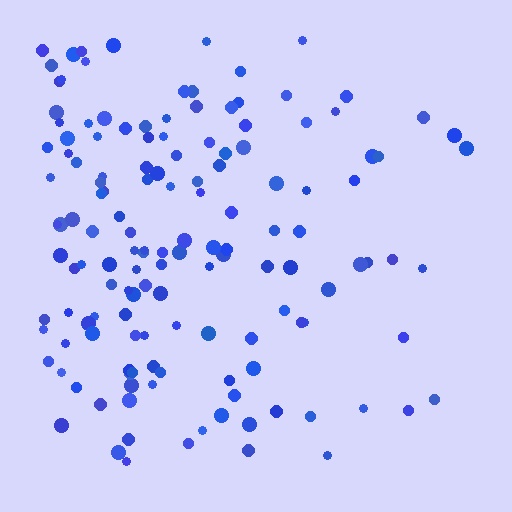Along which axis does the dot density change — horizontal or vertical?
Horizontal.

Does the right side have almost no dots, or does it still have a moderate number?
Still a moderate number, just noticeably fewer than the left.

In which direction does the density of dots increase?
From right to left, with the left side densest.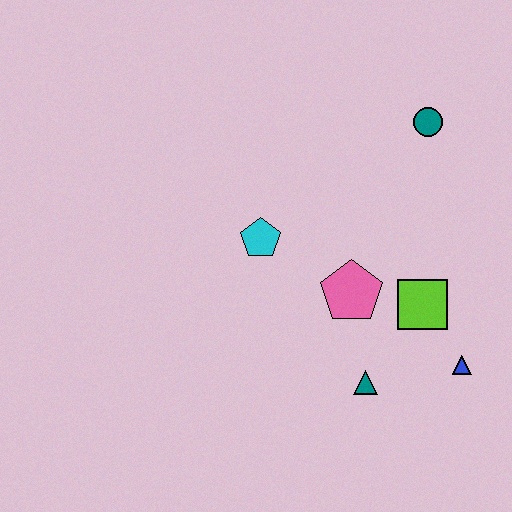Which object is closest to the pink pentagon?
The lime square is closest to the pink pentagon.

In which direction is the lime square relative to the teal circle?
The lime square is below the teal circle.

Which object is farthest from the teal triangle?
The teal circle is farthest from the teal triangle.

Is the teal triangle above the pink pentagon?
No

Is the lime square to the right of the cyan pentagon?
Yes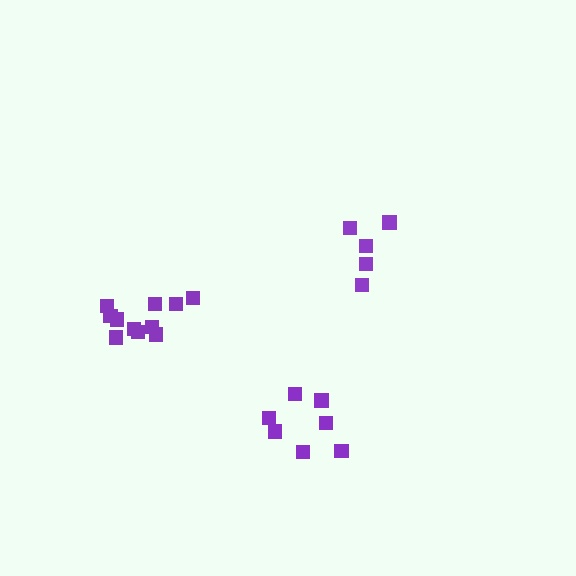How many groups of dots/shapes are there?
There are 3 groups.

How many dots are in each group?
Group 1: 5 dots, Group 2: 7 dots, Group 3: 11 dots (23 total).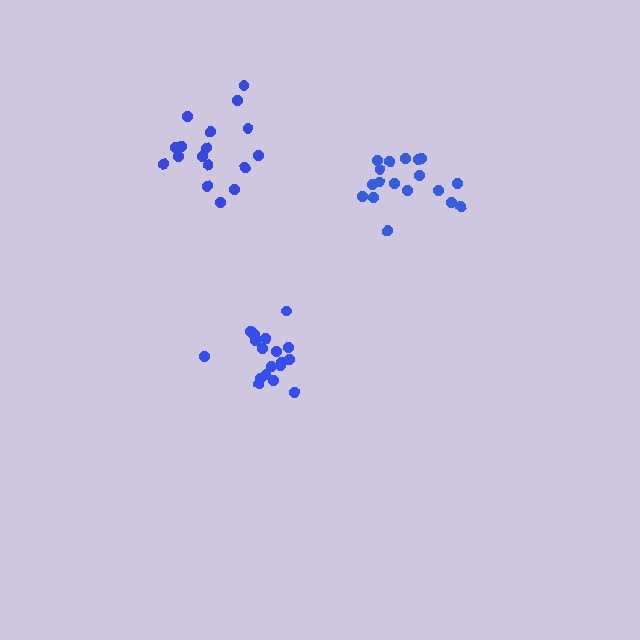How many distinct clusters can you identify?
There are 3 distinct clusters.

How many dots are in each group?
Group 1: 18 dots, Group 2: 18 dots, Group 3: 17 dots (53 total).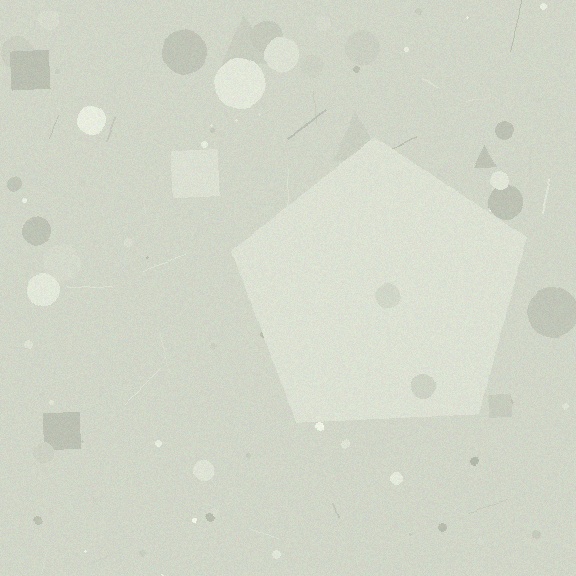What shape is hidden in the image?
A pentagon is hidden in the image.